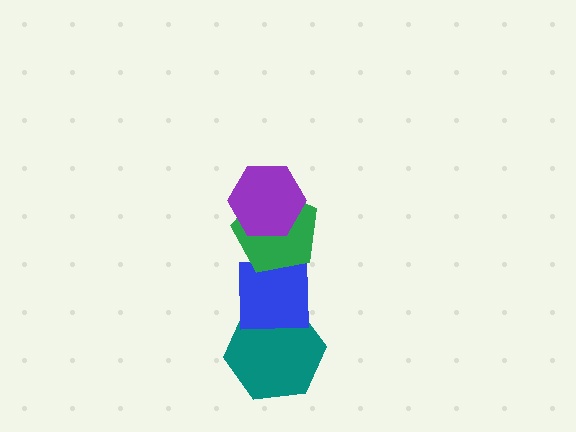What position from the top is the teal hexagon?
The teal hexagon is 4th from the top.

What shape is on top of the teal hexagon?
The blue square is on top of the teal hexagon.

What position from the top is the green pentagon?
The green pentagon is 2nd from the top.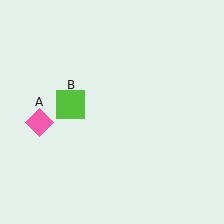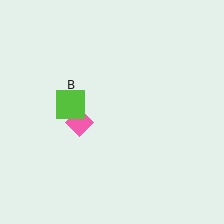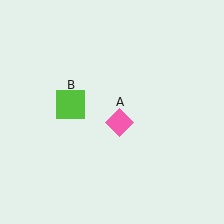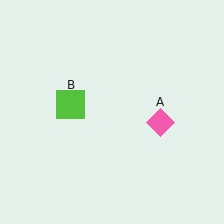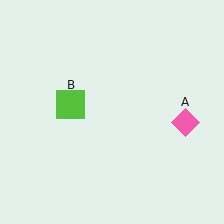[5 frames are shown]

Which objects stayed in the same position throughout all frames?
Lime square (object B) remained stationary.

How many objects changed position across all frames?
1 object changed position: pink diamond (object A).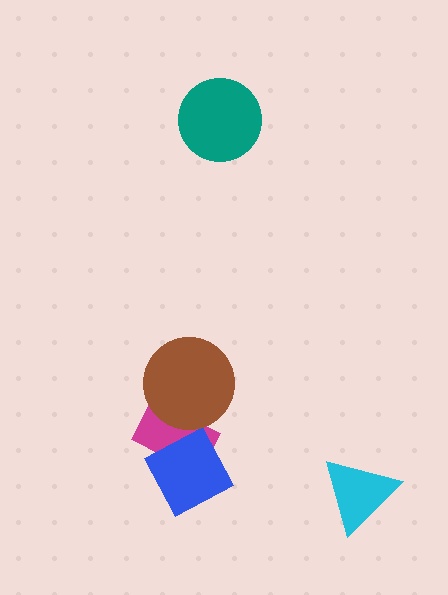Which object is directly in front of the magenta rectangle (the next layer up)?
The blue square is directly in front of the magenta rectangle.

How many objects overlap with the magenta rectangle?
2 objects overlap with the magenta rectangle.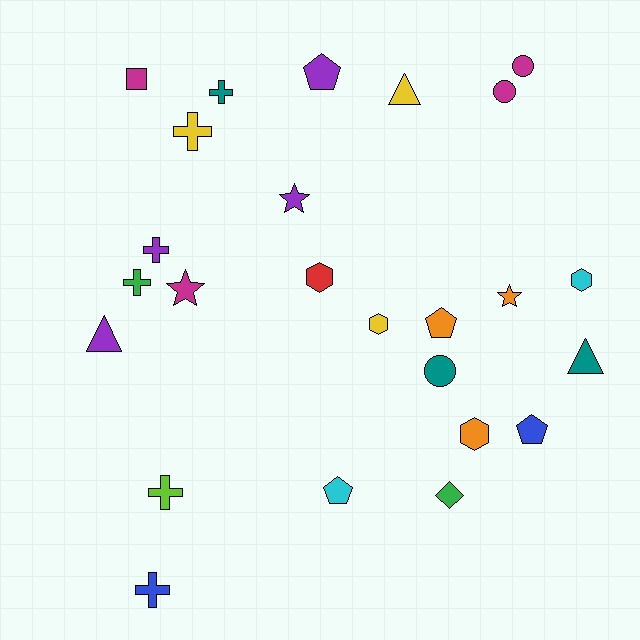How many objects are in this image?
There are 25 objects.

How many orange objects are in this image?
There are 3 orange objects.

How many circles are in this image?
There are 3 circles.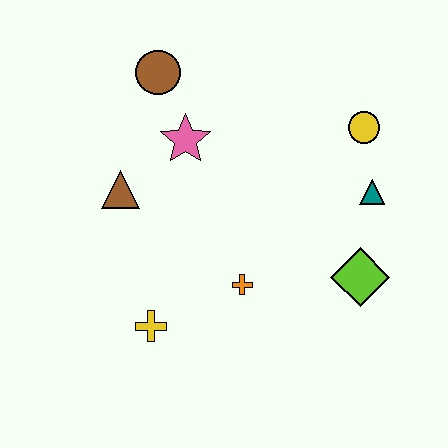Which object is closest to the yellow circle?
The teal triangle is closest to the yellow circle.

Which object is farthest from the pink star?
The lime diamond is farthest from the pink star.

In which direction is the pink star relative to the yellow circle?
The pink star is to the left of the yellow circle.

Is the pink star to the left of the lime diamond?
Yes